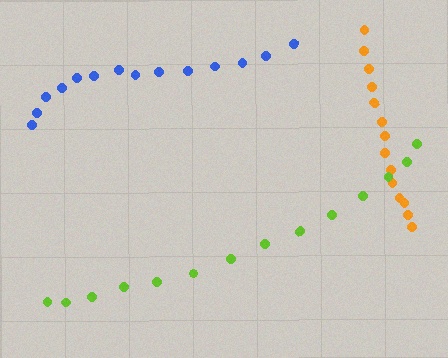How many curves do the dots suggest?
There are 3 distinct paths.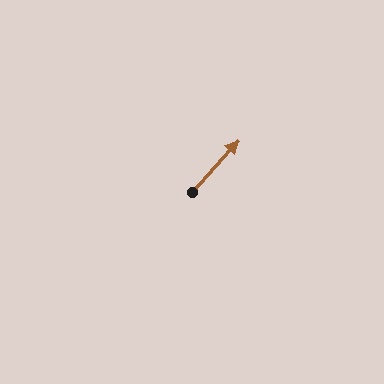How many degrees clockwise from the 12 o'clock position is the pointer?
Approximately 42 degrees.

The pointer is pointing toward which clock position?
Roughly 1 o'clock.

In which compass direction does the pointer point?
Northeast.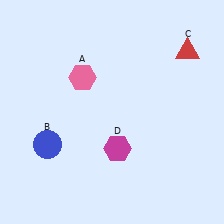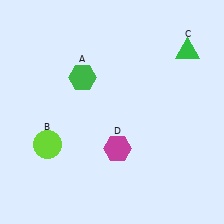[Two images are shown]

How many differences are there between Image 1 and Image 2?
There are 3 differences between the two images.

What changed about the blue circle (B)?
In Image 1, B is blue. In Image 2, it changed to lime.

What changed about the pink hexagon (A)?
In Image 1, A is pink. In Image 2, it changed to green.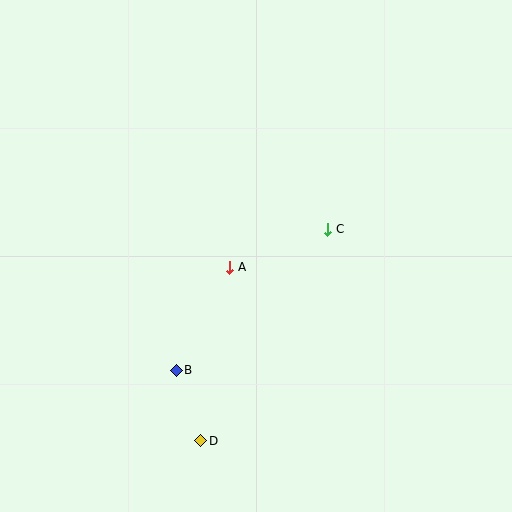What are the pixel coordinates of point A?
Point A is at (230, 267).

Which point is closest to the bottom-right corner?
Point D is closest to the bottom-right corner.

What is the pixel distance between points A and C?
The distance between A and C is 105 pixels.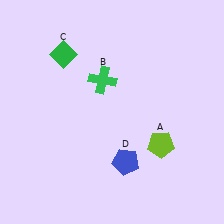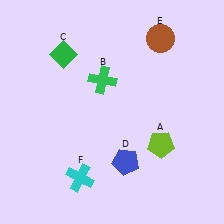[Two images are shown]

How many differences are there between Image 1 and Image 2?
There are 2 differences between the two images.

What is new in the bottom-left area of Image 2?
A cyan cross (F) was added in the bottom-left area of Image 2.